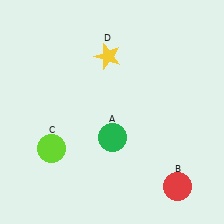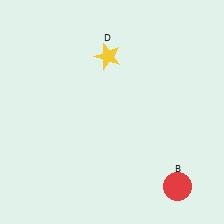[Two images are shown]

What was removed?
The lime circle (C), the green circle (A) were removed in Image 2.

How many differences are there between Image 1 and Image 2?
There are 2 differences between the two images.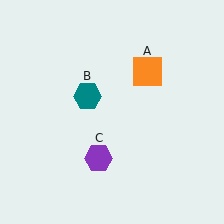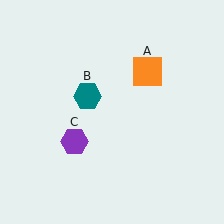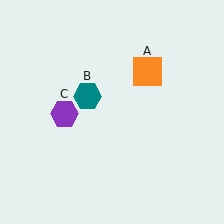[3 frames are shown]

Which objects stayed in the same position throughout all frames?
Orange square (object A) and teal hexagon (object B) remained stationary.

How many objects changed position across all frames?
1 object changed position: purple hexagon (object C).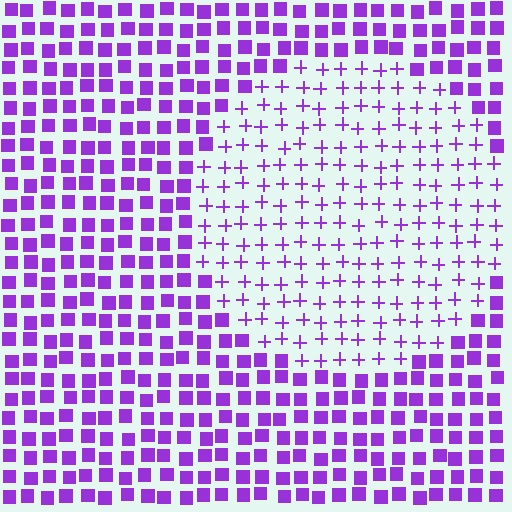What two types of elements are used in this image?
The image uses plus signs inside the circle region and squares outside it.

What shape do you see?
I see a circle.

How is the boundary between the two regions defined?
The boundary is defined by a change in element shape: plus signs inside vs. squares outside. All elements share the same color and spacing.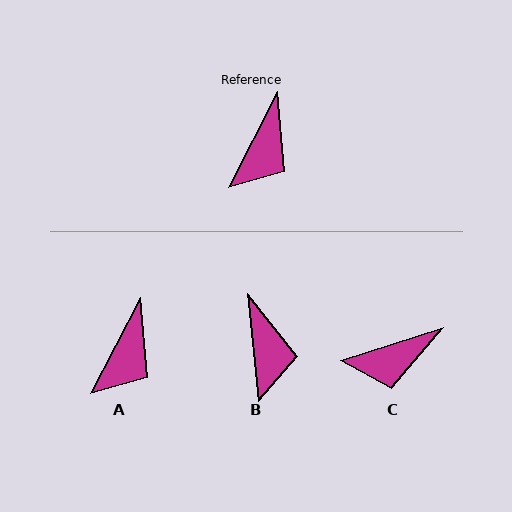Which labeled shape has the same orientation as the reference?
A.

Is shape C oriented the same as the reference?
No, it is off by about 45 degrees.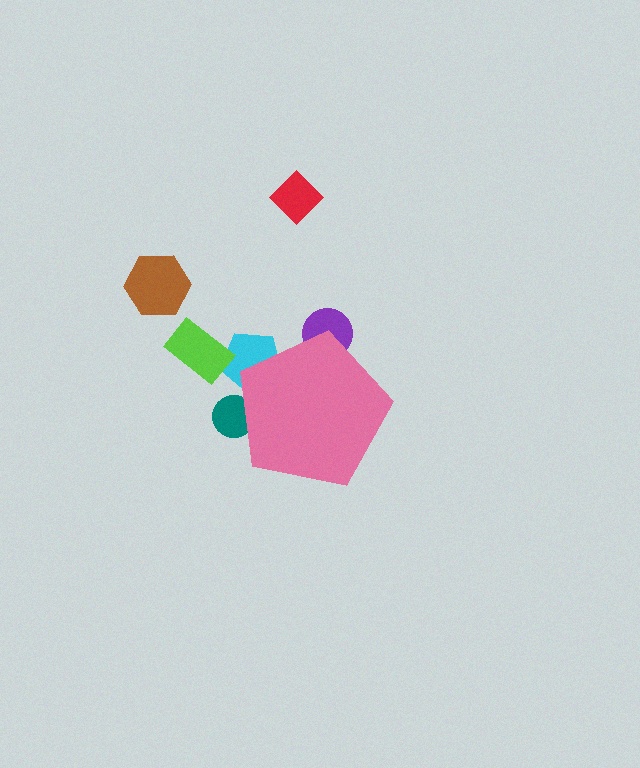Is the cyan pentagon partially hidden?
Yes, the cyan pentagon is partially hidden behind the pink pentagon.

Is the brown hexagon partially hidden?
No, the brown hexagon is fully visible.